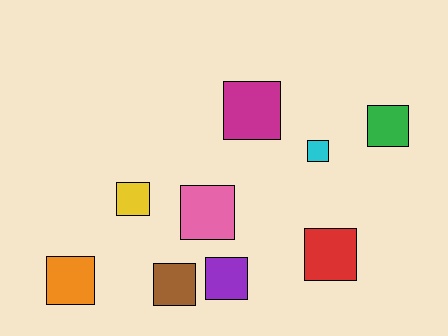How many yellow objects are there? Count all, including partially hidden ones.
There is 1 yellow object.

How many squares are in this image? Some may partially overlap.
There are 9 squares.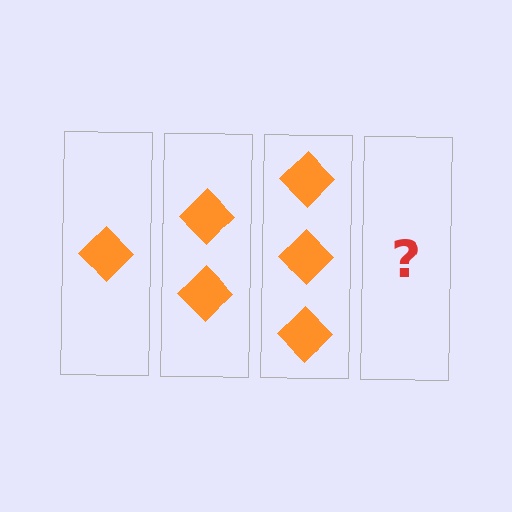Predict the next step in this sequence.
The next step is 4 diamonds.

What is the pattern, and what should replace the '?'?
The pattern is that each step adds one more diamond. The '?' should be 4 diamonds.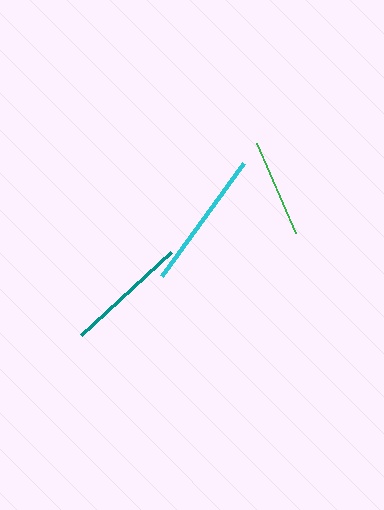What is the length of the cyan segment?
The cyan segment is approximately 139 pixels long.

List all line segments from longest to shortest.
From longest to shortest: cyan, teal, green.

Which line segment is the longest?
The cyan line is the longest at approximately 139 pixels.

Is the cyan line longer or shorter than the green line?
The cyan line is longer than the green line.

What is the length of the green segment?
The green segment is approximately 98 pixels long.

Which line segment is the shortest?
The green line is the shortest at approximately 98 pixels.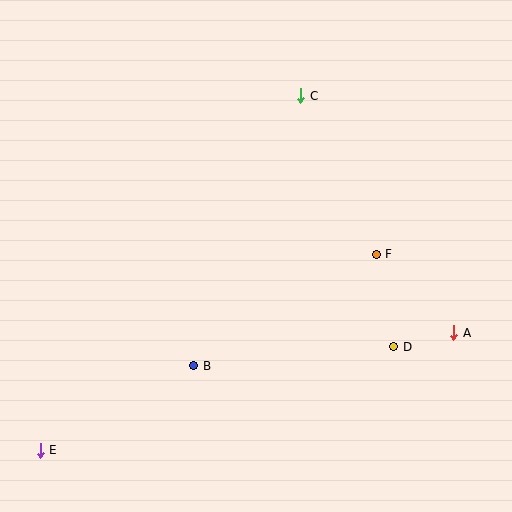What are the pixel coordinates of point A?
Point A is at (454, 333).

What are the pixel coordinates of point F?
Point F is at (376, 254).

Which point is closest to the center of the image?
Point F at (376, 254) is closest to the center.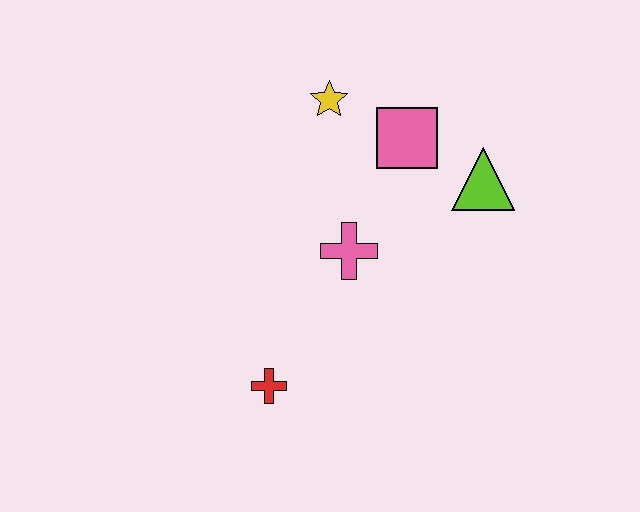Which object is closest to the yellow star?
The pink square is closest to the yellow star.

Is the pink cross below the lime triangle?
Yes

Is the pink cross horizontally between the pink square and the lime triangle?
No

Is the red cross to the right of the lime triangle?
No